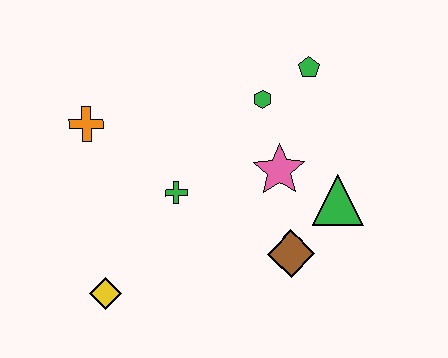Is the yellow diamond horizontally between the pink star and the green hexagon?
No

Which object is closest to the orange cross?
The green cross is closest to the orange cross.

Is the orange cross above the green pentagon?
No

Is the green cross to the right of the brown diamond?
No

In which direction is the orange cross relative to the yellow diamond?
The orange cross is above the yellow diamond.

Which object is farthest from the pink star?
The yellow diamond is farthest from the pink star.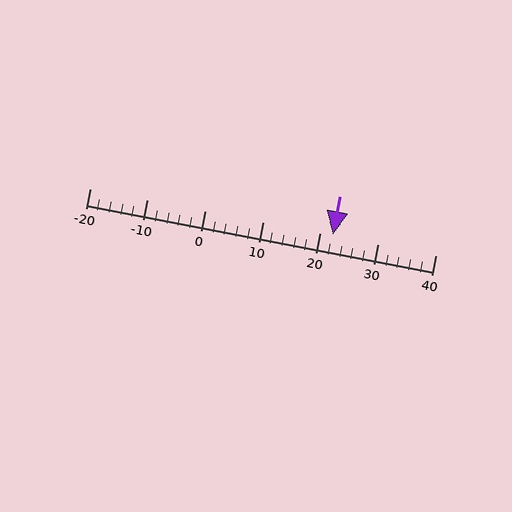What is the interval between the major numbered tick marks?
The major tick marks are spaced 10 units apart.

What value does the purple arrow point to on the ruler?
The purple arrow points to approximately 22.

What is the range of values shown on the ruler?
The ruler shows values from -20 to 40.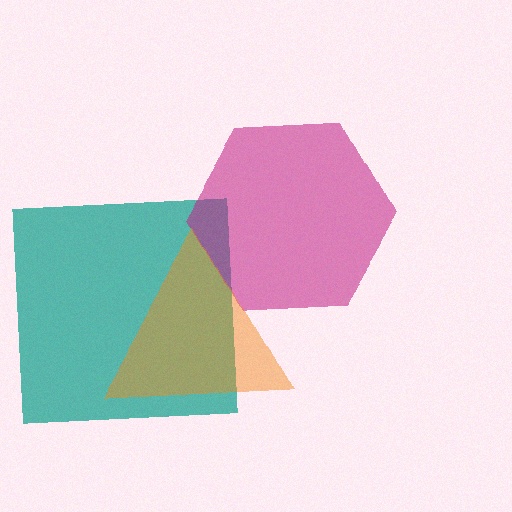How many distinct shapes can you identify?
There are 3 distinct shapes: a teal square, a magenta hexagon, an orange triangle.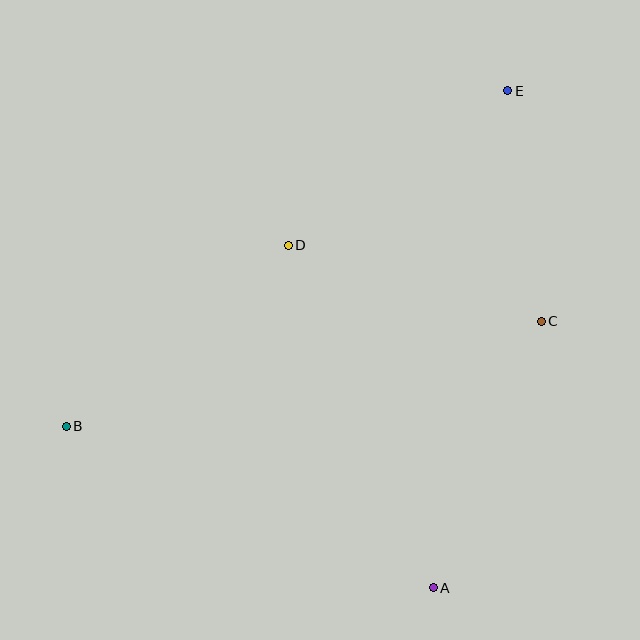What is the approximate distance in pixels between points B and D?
The distance between B and D is approximately 286 pixels.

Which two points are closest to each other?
Points C and E are closest to each other.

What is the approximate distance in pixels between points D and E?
The distance between D and E is approximately 268 pixels.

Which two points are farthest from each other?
Points B and E are farthest from each other.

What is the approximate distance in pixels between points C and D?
The distance between C and D is approximately 264 pixels.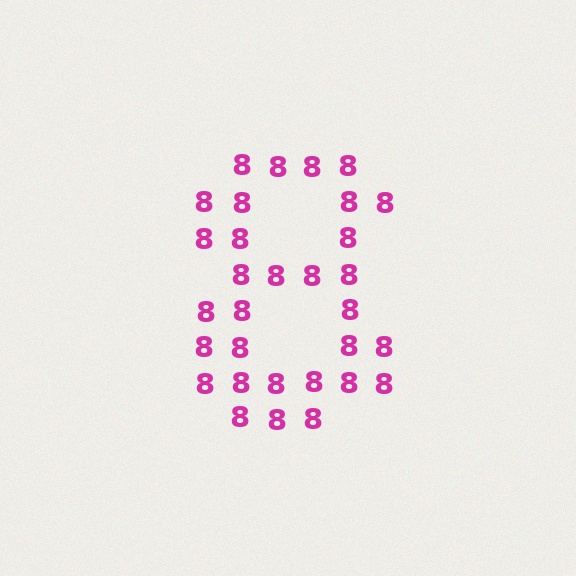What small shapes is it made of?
It is made of small digit 8's.